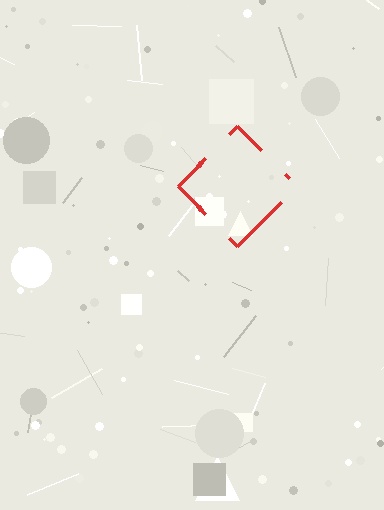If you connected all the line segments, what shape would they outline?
They would outline a diamond.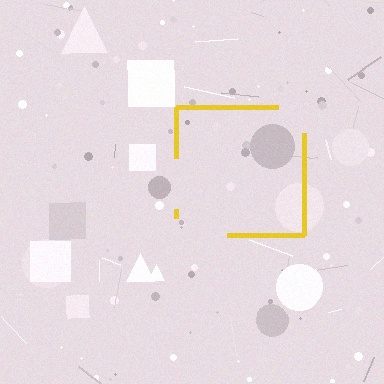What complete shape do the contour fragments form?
The contour fragments form a square.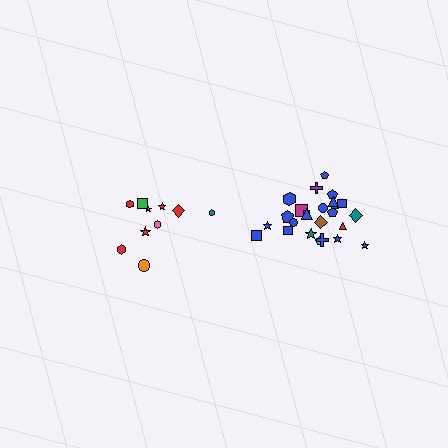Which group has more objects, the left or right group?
The right group.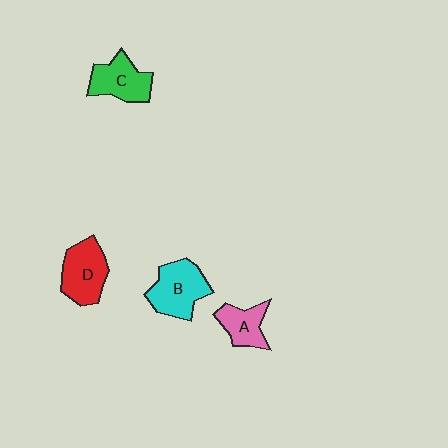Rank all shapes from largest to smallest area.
From largest to smallest: B (cyan), D (red), C (green), A (pink).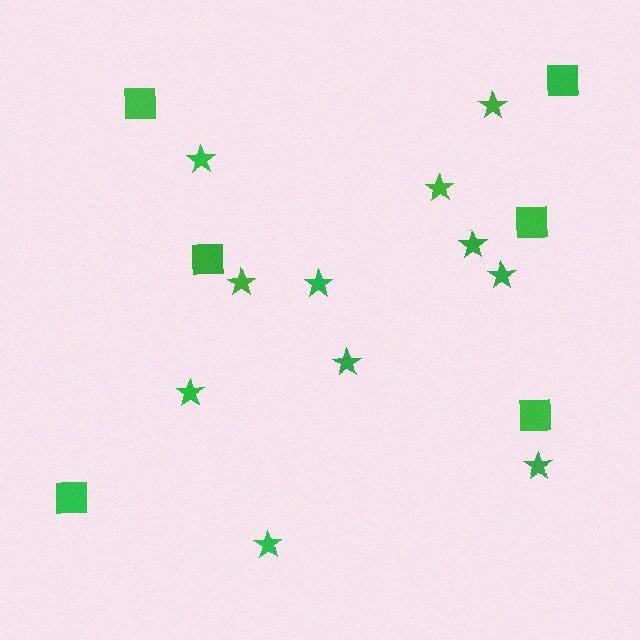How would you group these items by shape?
There are 2 groups: one group of squares (6) and one group of stars (11).